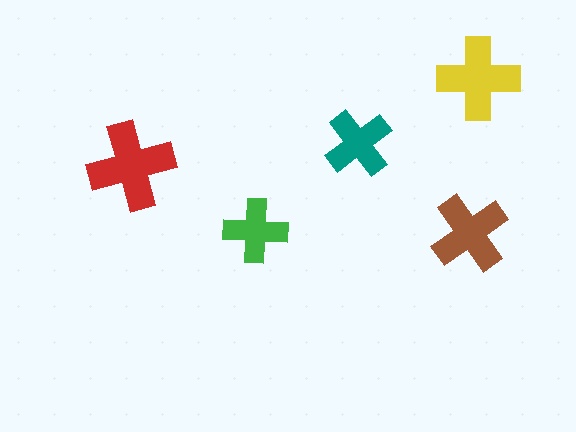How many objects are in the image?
There are 5 objects in the image.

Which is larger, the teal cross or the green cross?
The teal one.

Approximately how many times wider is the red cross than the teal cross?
About 1.5 times wider.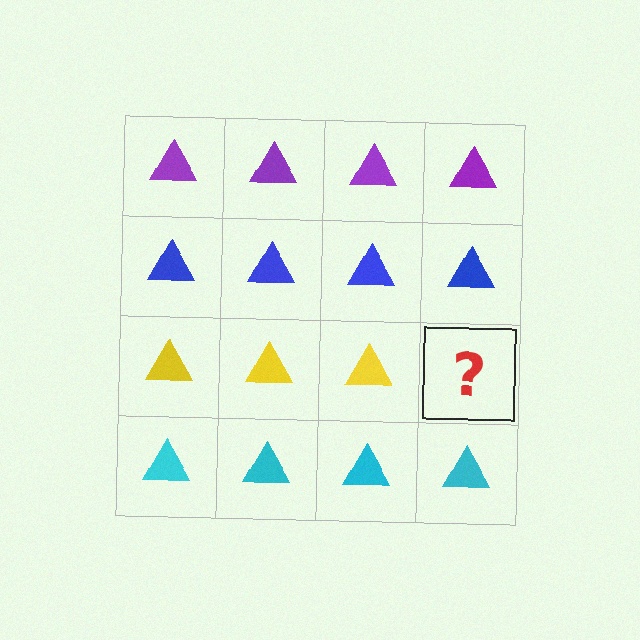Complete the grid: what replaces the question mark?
The question mark should be replaced with a yellow triangle.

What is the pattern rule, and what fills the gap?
The rule is that each row has a consistent color. The gap should be filled with a yellow triangle.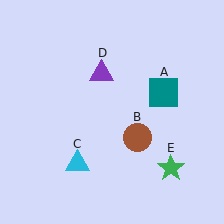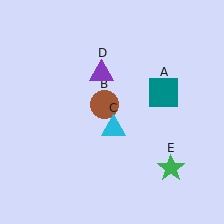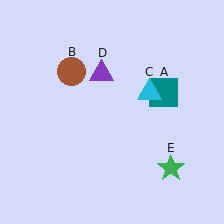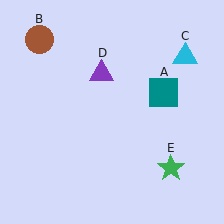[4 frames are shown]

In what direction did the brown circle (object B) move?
The brown circle (object B) moved up and to the left.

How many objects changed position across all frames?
2 objects changed position: brown circle (object B), cyan triangle (object C).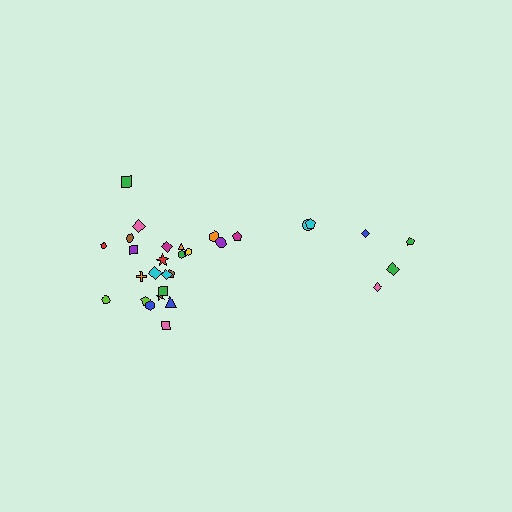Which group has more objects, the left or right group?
The left group.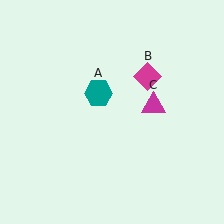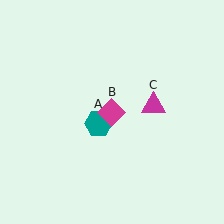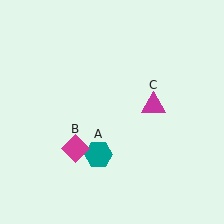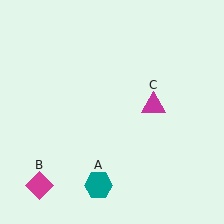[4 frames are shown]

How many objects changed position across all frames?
2 objects changed position: teal hexagon (object A), magenta diamond (object B).